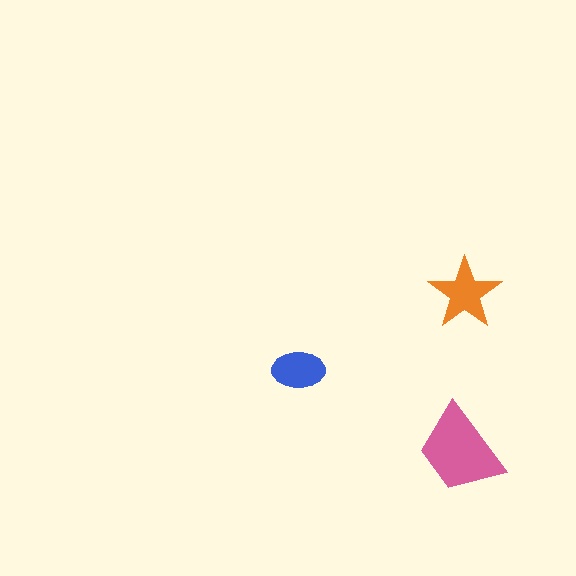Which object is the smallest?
The blue ellipse.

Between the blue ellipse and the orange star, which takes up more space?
The orange star.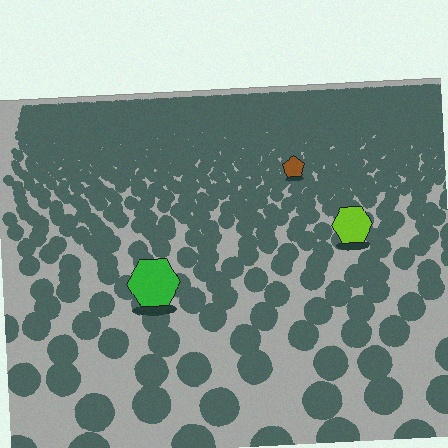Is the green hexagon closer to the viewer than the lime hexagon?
Yes. The green hexagon is closer — you can tell from the texture gradient: the ground texture is coarser near it.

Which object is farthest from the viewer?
The brown pentagon is farthest from the viewer. It appears smaller and the ground texture around it is denser.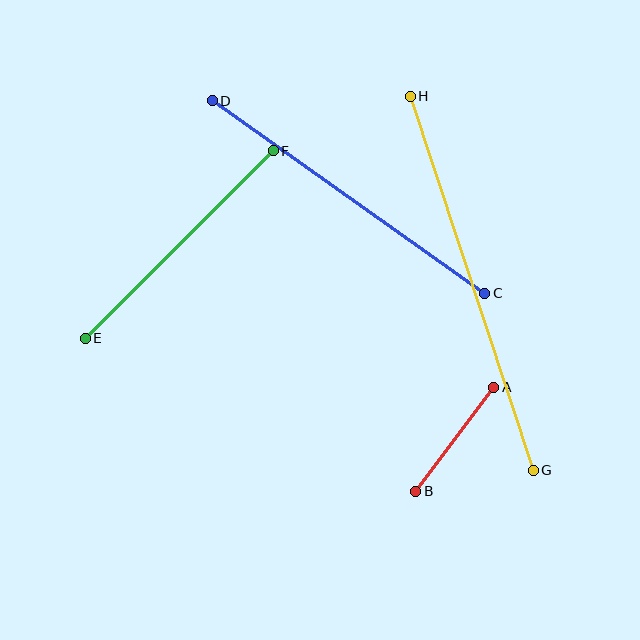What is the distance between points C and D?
The distance is approximately 334 pixels.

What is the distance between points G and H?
The distance is approximately 394 pixels.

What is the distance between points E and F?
The distance is approximately 266 pixels.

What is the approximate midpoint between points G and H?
The midpoint is at approximately (472, 283) pixels.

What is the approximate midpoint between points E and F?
The midpoint is at approximately (179, 244) pixels.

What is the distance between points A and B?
The distance is approximately 130 pixels.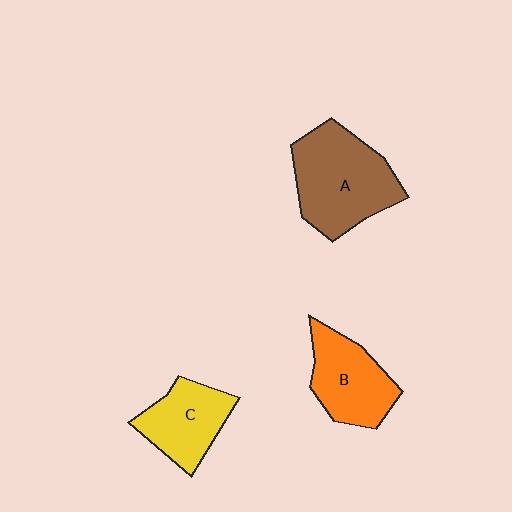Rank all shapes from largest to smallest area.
From largest to smallest: A (brown), B (orange), C (yellow).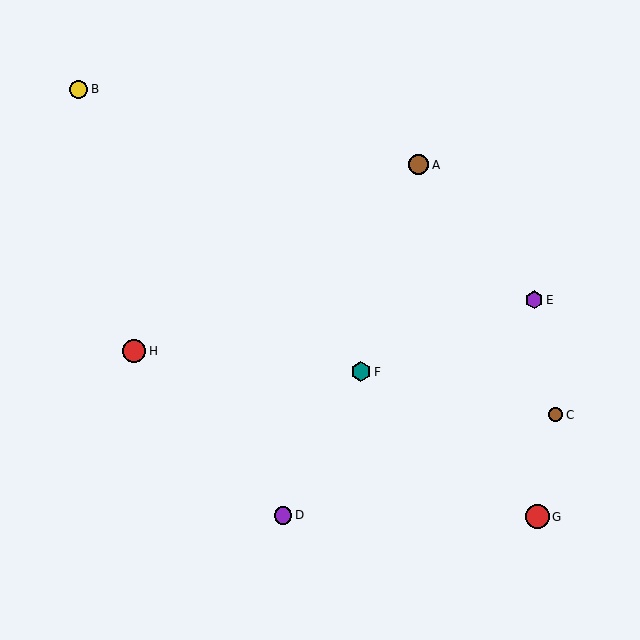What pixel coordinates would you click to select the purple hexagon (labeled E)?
Click at (534, 300) to select the purple hexagon E.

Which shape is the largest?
The red circle (labeled H) is the largest.